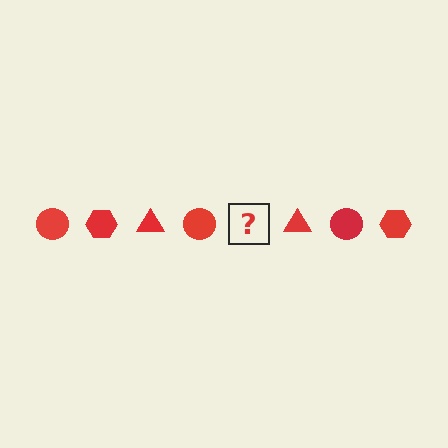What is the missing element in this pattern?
The missing element is a red hexagon.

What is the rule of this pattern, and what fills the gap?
The rule is that the pattern cycles through circle, hexagon, triangle shapes in red. The gap should be filled with a red hexagon.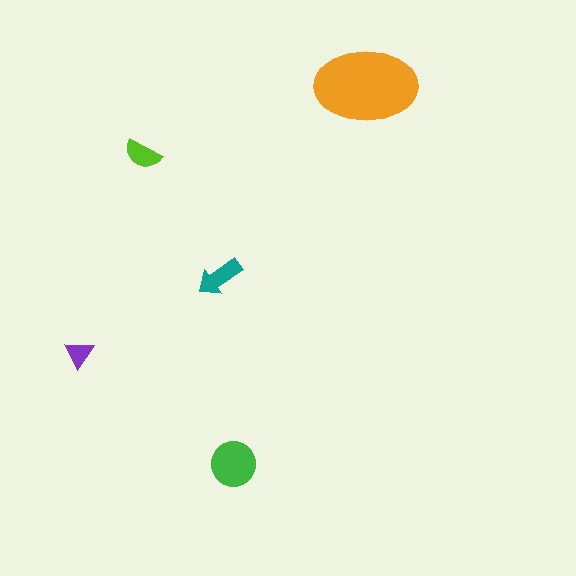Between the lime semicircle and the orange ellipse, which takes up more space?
The orange ellipse.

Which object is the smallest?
The purple triangle.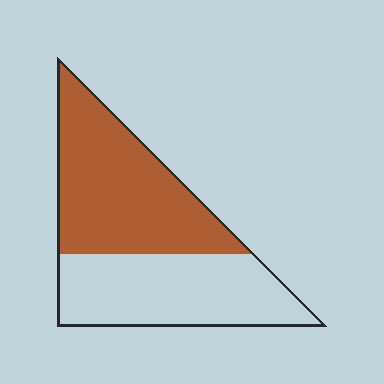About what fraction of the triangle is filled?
About one half (1/2).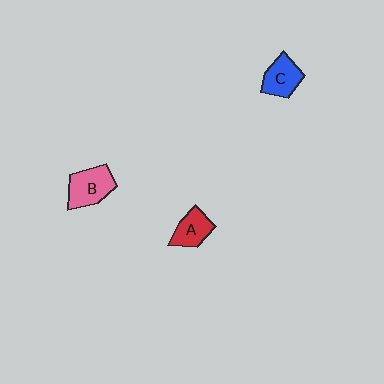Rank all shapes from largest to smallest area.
From largest to smallest: B (pink), C (blue), A (red).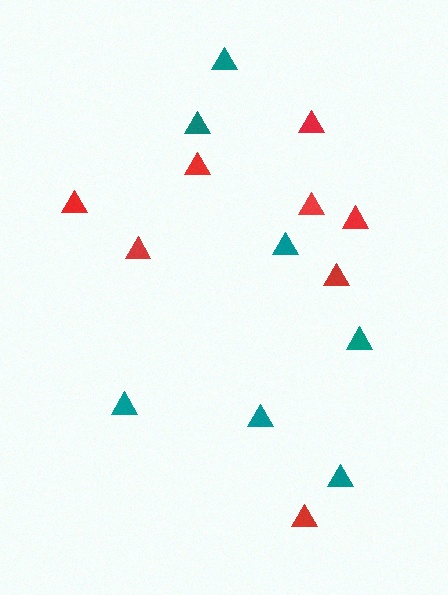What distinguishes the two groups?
There are 2 groups: one group of teal triangles (7) and one group of red triangles (8).